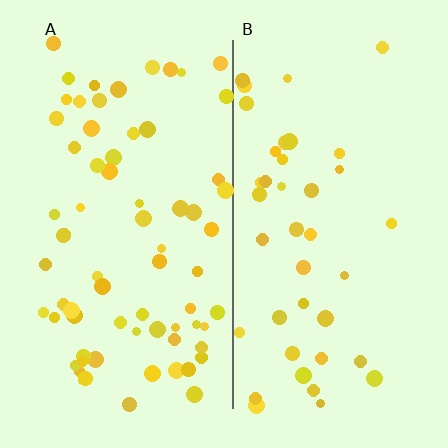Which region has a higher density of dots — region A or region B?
A (the left).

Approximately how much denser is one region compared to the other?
Approximately 1.7× — region A over region B.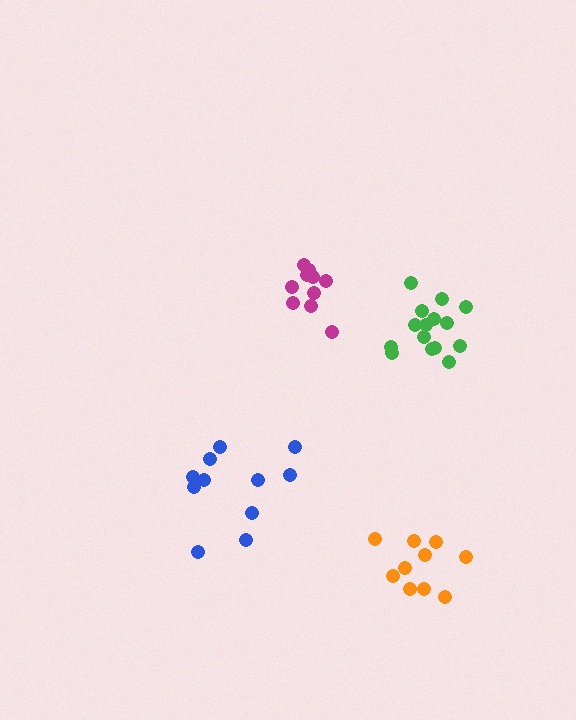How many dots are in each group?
Group 1: 11 dots, Group 2: 10 dots, Group 3: 10 dots, Group 4: 15 dots (46 total).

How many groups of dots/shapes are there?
There are 4 groups.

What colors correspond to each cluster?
The clusters are colored: blue, magenta, orange, green.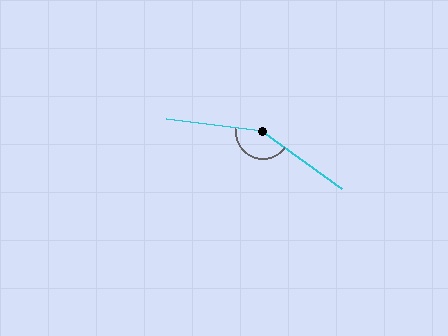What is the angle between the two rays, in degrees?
Approximately 151 degrees.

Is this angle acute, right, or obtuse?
It is obtuse.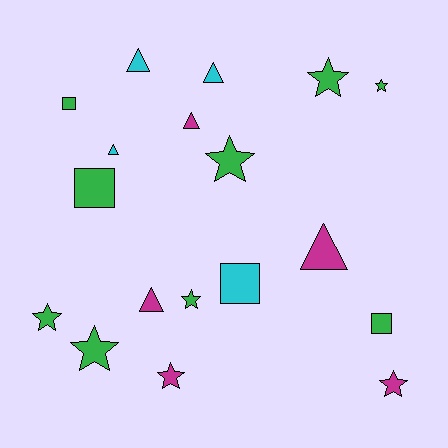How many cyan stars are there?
There are no cyan stars.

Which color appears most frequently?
Green, with 9 objects.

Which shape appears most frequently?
Star, with 8 objects.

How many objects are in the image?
There are 18 objects.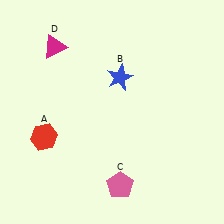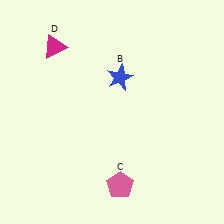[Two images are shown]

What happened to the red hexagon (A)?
The red hexagon (A) was removed in Image 2. It was in the bottom-left area of Image 1.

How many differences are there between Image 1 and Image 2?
There is 1 difference between the two images.